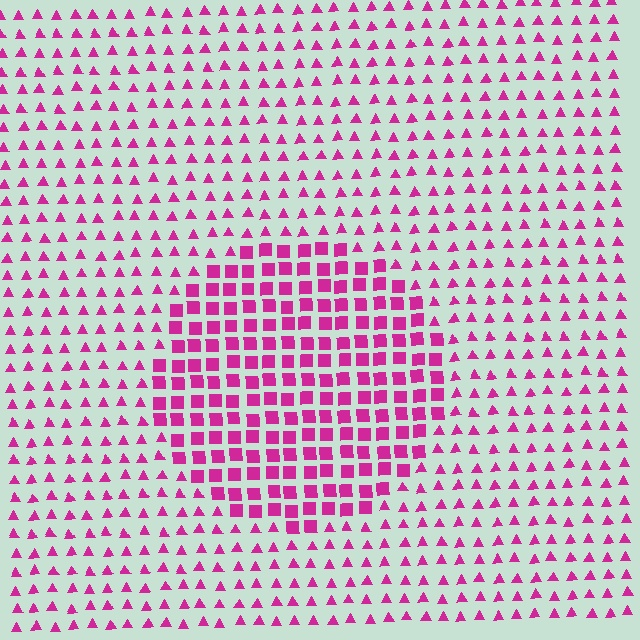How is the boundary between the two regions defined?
The boundary is defined by a change in element shape: squares inside vs. triangles outside. All elements share the same color and spacing.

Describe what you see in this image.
The image is filled with small magenta elements arranged in a uniform grid. A circle-shaped region contains squares, while the surrounding area contains triangles. The boundary is defined purely by the change in element shape.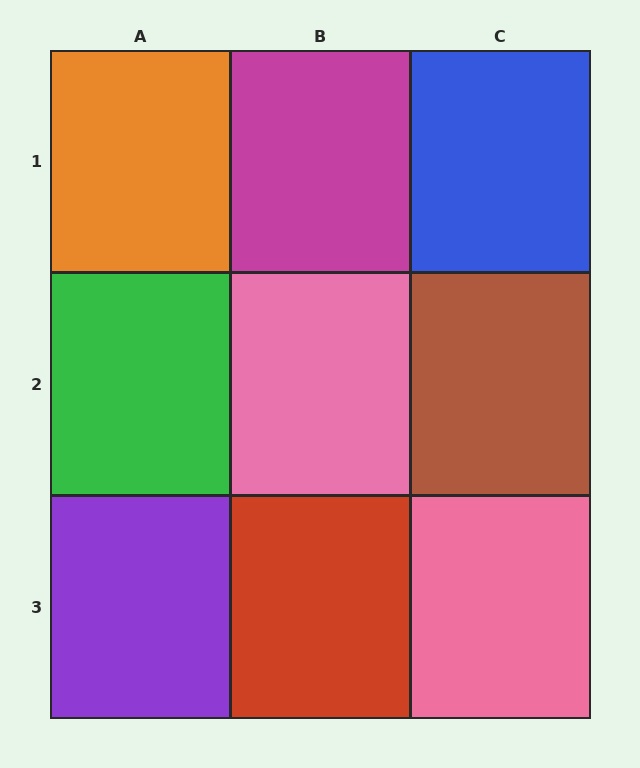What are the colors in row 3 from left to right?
Purple, red, pink.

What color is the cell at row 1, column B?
Magenta.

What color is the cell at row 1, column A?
Orange.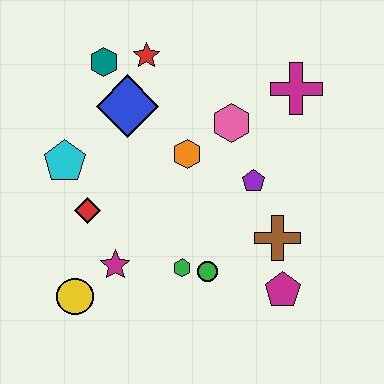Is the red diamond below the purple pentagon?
Yes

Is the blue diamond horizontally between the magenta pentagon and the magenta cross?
No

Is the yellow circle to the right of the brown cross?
No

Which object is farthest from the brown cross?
The teal hexagon is farthest from the brown cross.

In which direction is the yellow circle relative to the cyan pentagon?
The yellow circle is below the cyan pentagon.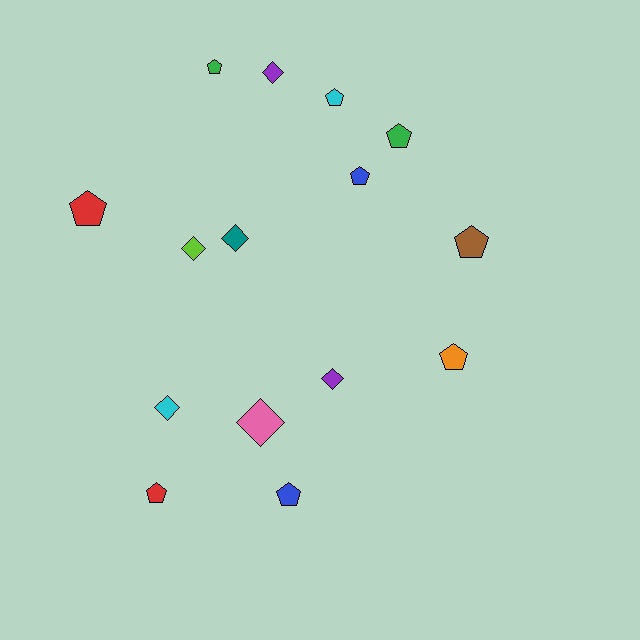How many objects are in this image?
There are 15 objects.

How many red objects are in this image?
There are 2 red objects.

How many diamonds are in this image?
There are 6 diamonds.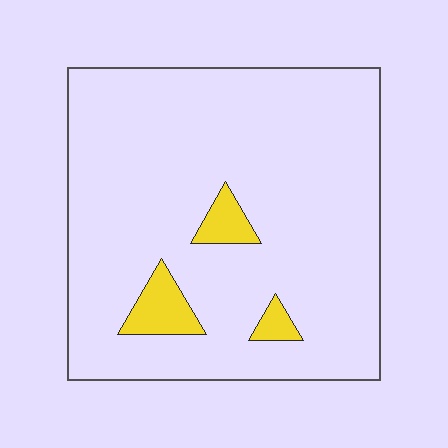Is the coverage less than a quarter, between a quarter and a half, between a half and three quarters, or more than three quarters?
Less than a quarter.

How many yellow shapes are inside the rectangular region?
3.